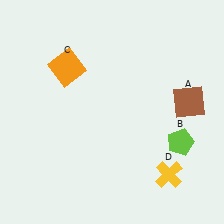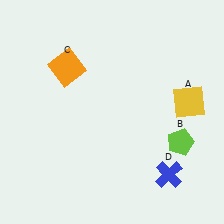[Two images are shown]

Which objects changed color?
A changed from brown to yellow. D changed from yellow to blue.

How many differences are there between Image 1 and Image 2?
There are 2 differences between the two images.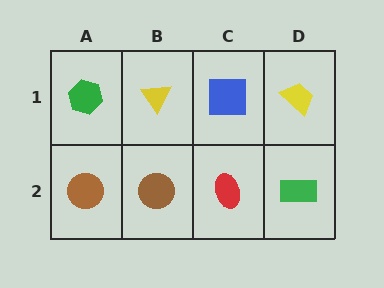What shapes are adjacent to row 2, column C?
A blue square (row 1, column C), a brown circle (row 2, column B), a green rectangle (row 2, column D).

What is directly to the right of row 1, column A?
A yellow triangle.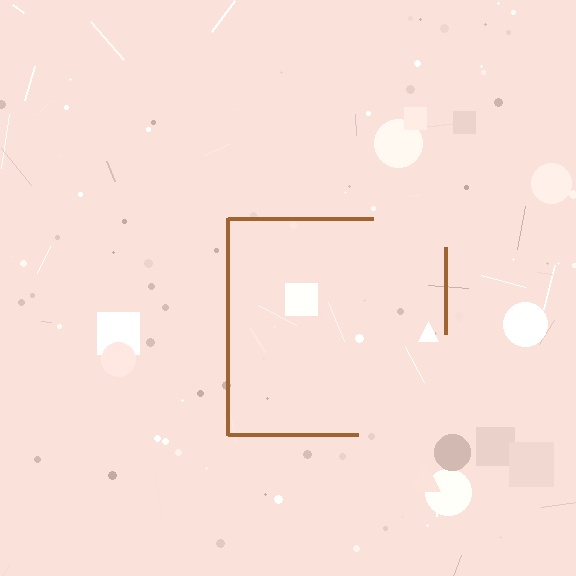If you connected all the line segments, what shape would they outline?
They would outline a square.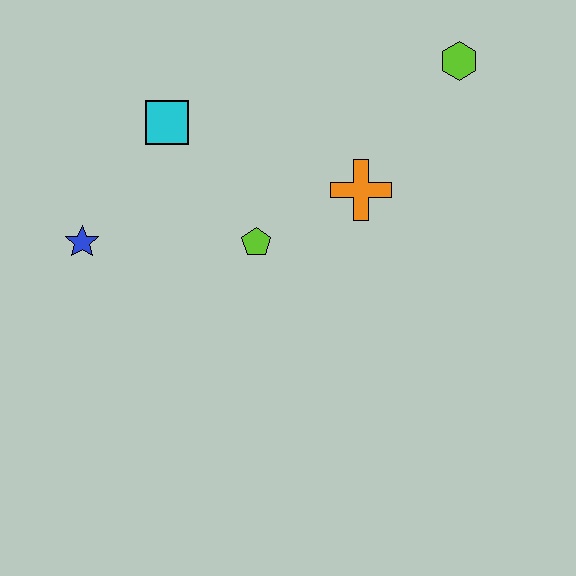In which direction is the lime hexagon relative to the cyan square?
The lime hexagon is to the right of the cyan square.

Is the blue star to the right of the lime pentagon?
No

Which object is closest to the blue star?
The cyan square is closest to the blue star.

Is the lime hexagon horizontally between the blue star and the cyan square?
No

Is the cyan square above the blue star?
Yes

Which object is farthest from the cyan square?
The lime hexagon is farthest from the cyan square.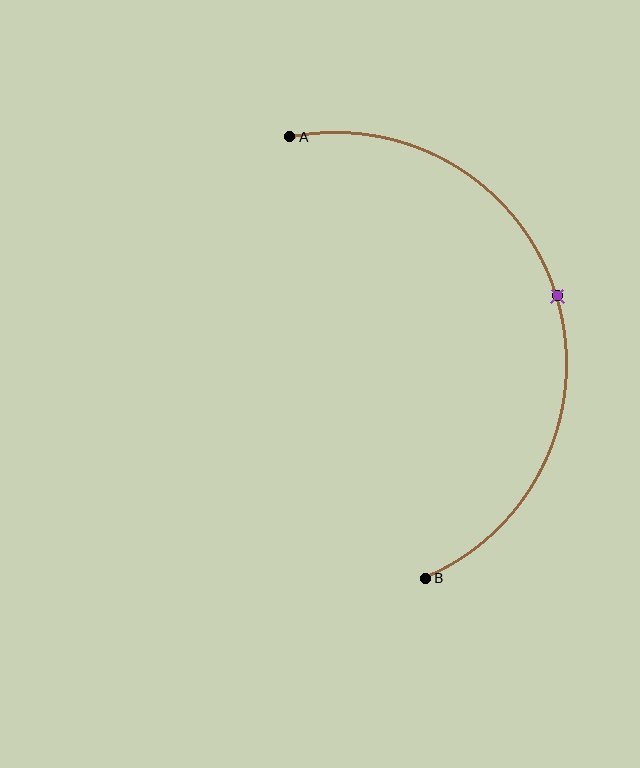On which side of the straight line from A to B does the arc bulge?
The arc bulges to the right of the straight line connecting A and B.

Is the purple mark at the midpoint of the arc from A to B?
Yes. The purple mark lies on the arc at equal arc-length from both A and B — it is the arc midpoint.